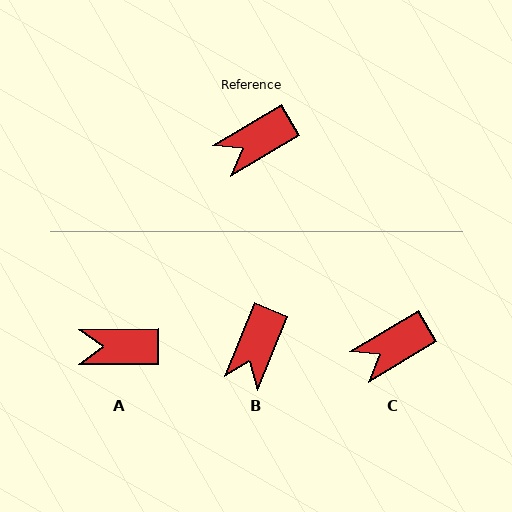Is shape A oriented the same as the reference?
No, it is off by about 30 degrees.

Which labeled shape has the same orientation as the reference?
C.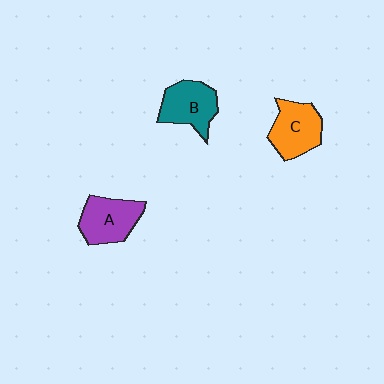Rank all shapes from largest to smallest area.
From largest to smallest: A (purple), C (orange), B (teal).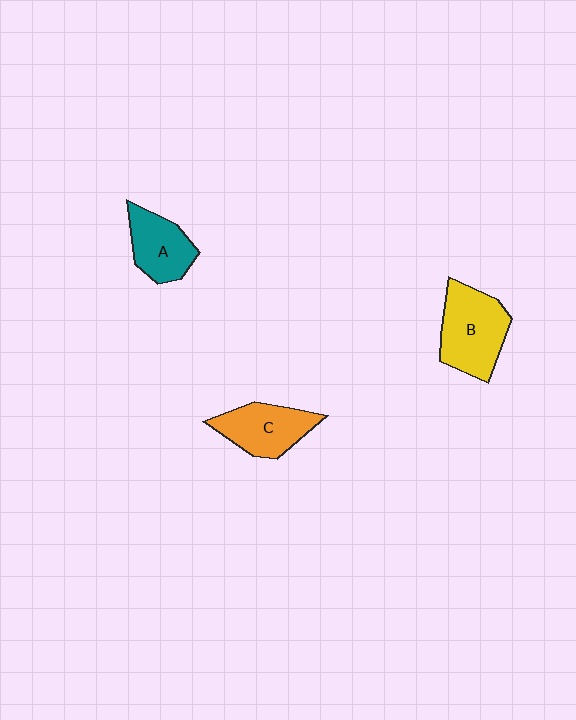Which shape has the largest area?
Shape B (yellow).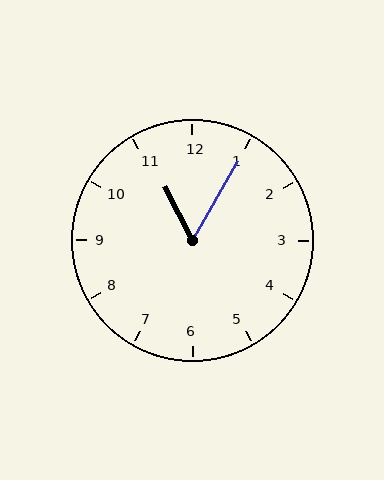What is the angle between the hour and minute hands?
Approximately 58 degrees.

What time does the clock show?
11:05.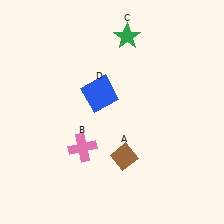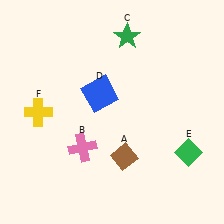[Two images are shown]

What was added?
A green diamond (E), a yellow cross (F) were added in Image 2.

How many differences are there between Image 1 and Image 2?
There are 2 differences between the two images.